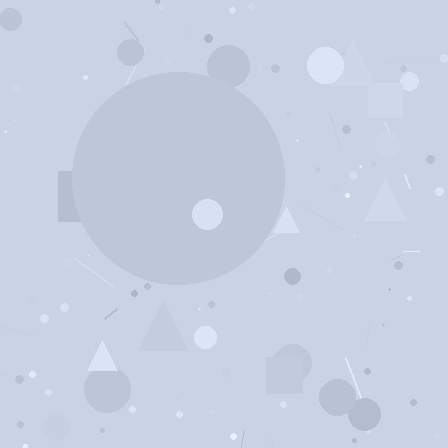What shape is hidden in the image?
A circle is hidden in the image.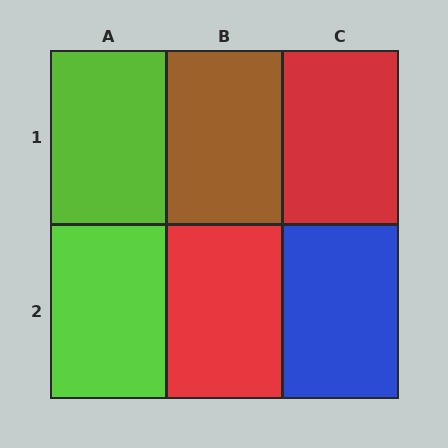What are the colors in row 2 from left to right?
Lime, red, blue.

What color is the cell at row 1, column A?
Lime.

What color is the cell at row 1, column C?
Red.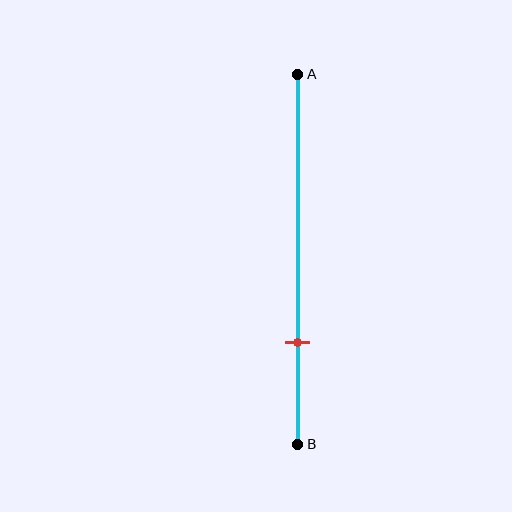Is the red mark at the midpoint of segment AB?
No, the mark is at about 75% from A, not at the 50% midpoint.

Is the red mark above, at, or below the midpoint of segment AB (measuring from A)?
The red mark is below the midpoint of segment AB.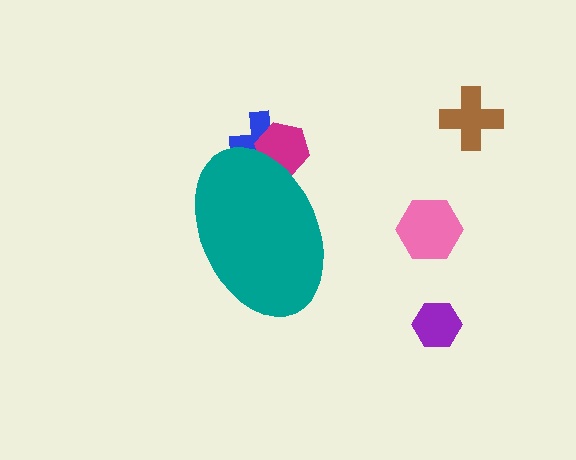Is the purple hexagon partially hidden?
No, the purple hexagon is fully visible.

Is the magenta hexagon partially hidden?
Yes, the magenta hexagon is partially hidden behind the teal ellipse.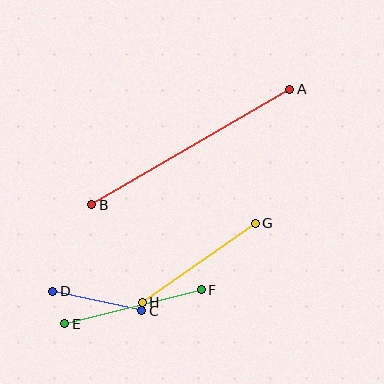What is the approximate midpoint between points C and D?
The midpoint is at approximately (97, 301) pixels.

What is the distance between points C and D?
The distance is approximately 91 pixels.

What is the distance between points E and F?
The distance is approximately 141 pixels.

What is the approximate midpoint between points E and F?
The midpoint is at approximately (133, 307) pixels.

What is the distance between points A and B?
The distance is approximately 229 pixels.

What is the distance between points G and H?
The distance is approximately 138 pixels.